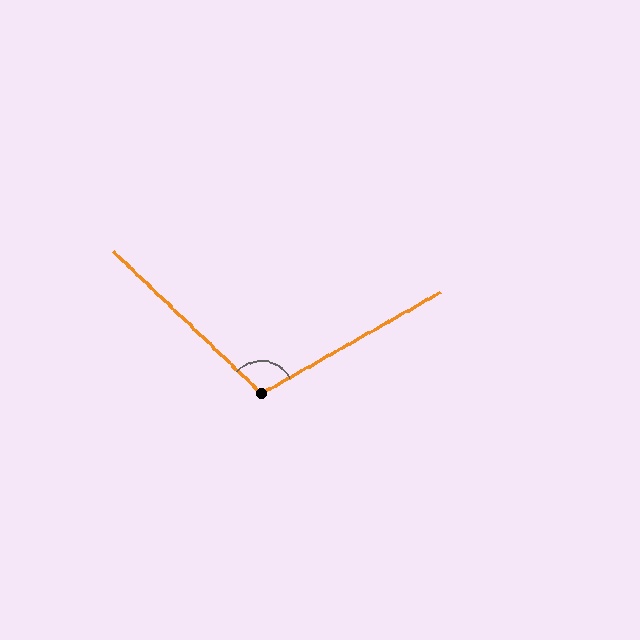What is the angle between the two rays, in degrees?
Approximately 107 degrees.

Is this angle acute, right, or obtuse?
It is obtuse.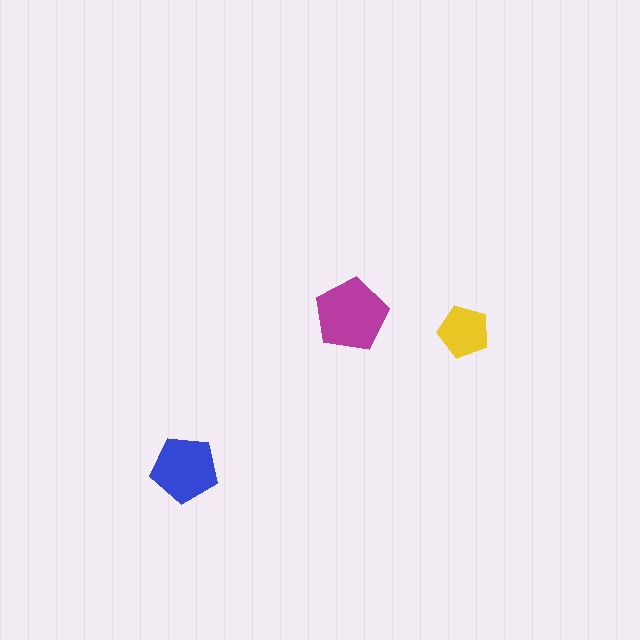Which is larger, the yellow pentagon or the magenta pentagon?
The magenta one.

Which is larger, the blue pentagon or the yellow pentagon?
The blue one.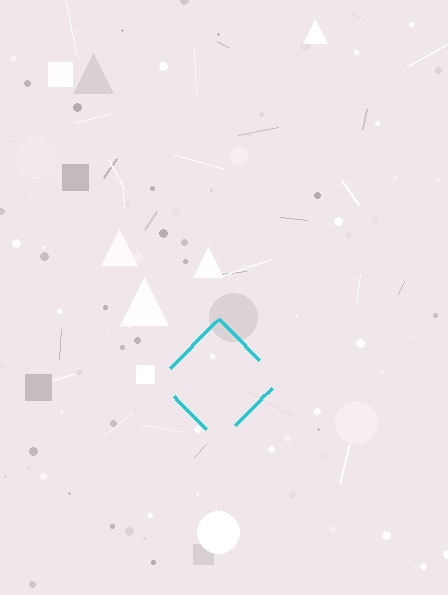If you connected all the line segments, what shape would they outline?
They would outline a diamond.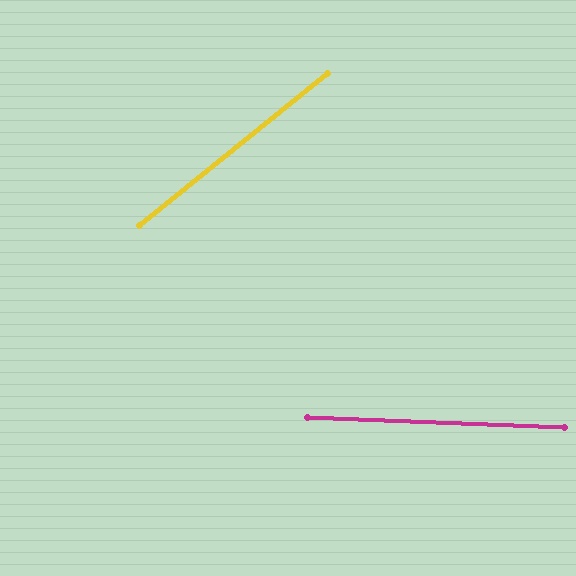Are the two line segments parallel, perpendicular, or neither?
Neither parallel nor perpendicular — they differ by about 41°.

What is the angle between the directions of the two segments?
Approximately 41 degrees.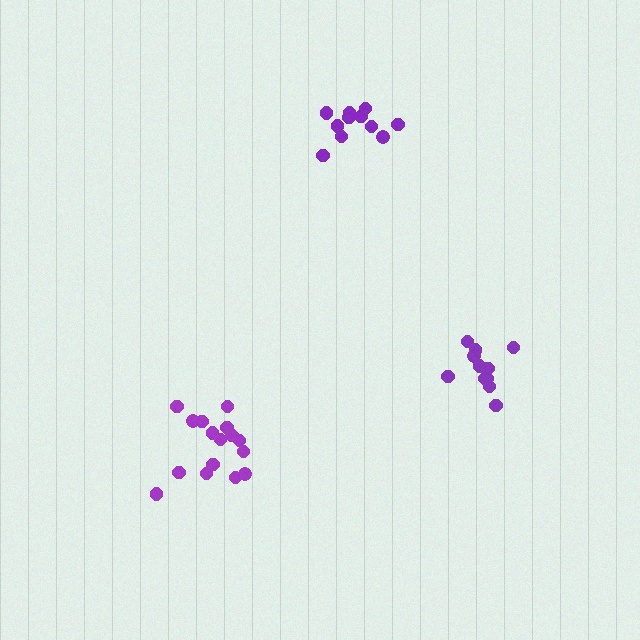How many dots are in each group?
Group 1: 11 dots, Group 2: 12 dots, Group 3: 16 dots (39 total).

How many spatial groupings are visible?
There are 3 spatial groupings.